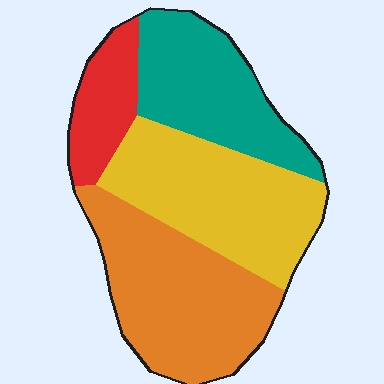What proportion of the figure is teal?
Teal takes up between a sixth and a third of the figure.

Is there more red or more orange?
Orange.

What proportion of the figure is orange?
Orange covers about 35% of the figure.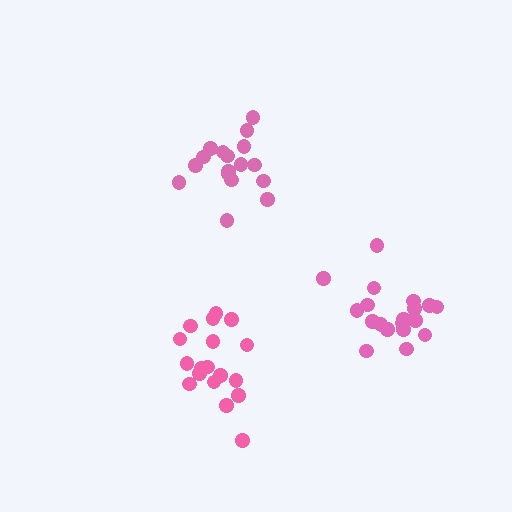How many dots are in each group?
Group 1: 20 dots, Group 2: 17 dots, Group 3: 18 dots (55 total).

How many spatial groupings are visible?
There are 3 spatial groupings.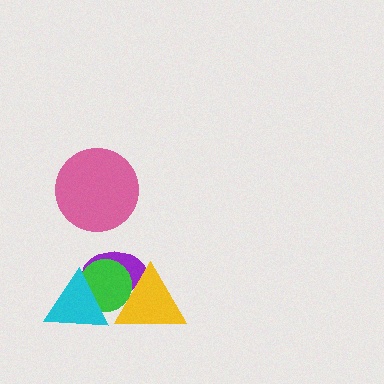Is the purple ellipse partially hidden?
Yes, it is partially covered by another shape.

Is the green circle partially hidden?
Yes, it is partially covered by another shape.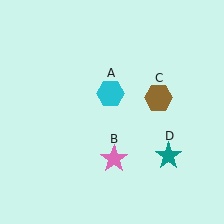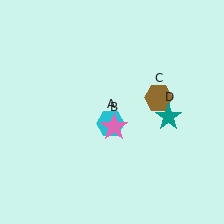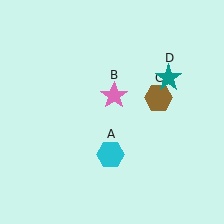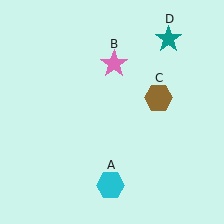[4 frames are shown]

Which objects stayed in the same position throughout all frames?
Brown hexagon (object C) remained stationary.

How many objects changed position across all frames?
3 objects changed position: cyan hexagon (object A), pink star (object B), teal star (object D).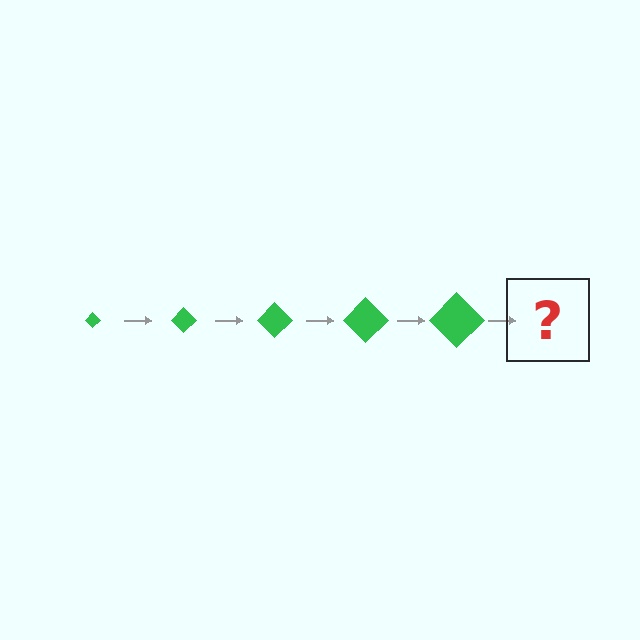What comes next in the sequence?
The next element should be a green diamond, larger than the previous one.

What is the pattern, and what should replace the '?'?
The pattern is that the diamond gets progressively larger each step. The '?' should be a green diamond, larger than the previous one.